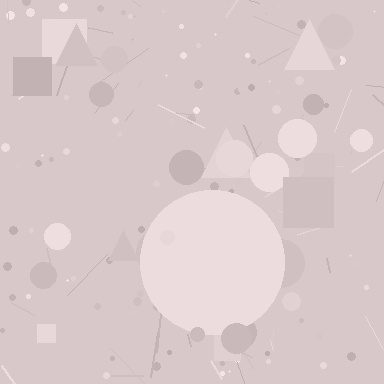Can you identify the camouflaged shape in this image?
The camouflaged shape is a circle.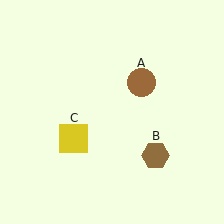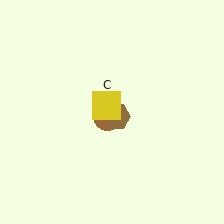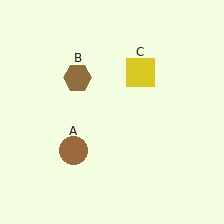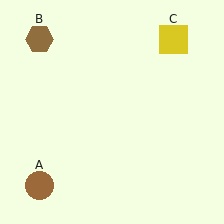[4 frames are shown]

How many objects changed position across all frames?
3 objects changed position: brown circle (object A), brown hexagon (object B), yellow square (object C).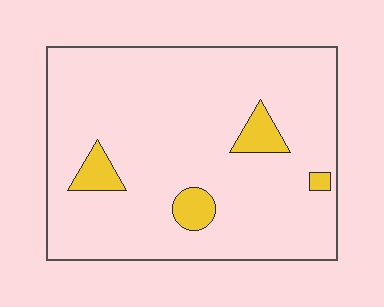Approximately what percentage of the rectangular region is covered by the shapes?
Approximately 10%.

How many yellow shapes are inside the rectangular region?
4.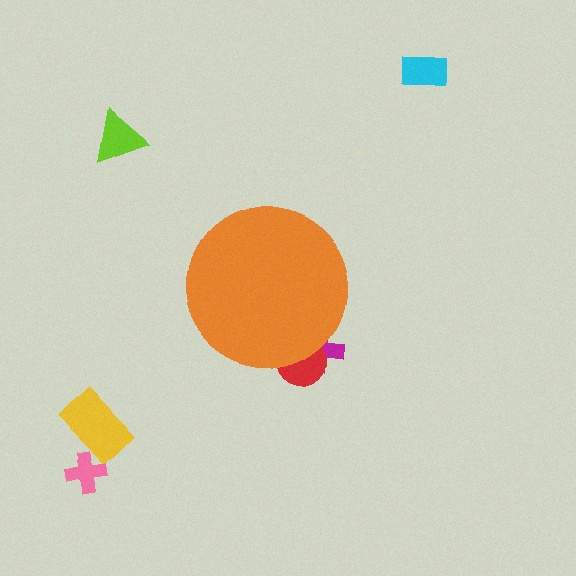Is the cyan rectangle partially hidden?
No, the cyan rectangle is fully visible.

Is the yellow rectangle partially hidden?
No, the yellow rectangle is fully visible.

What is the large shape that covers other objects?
An orange circle.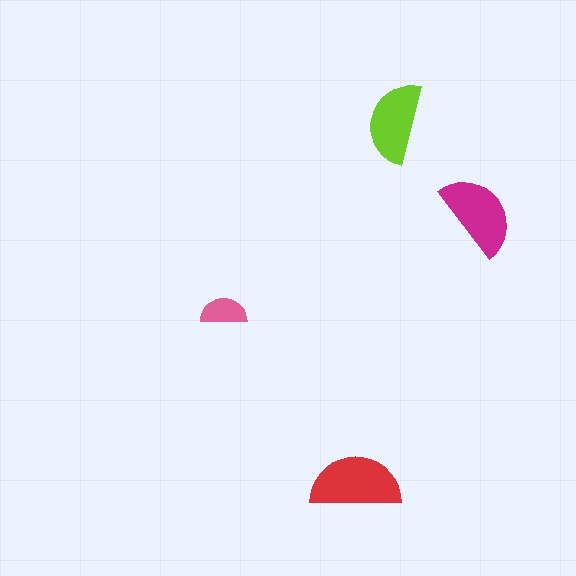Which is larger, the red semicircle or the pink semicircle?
The red one.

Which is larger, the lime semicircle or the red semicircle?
The red one.